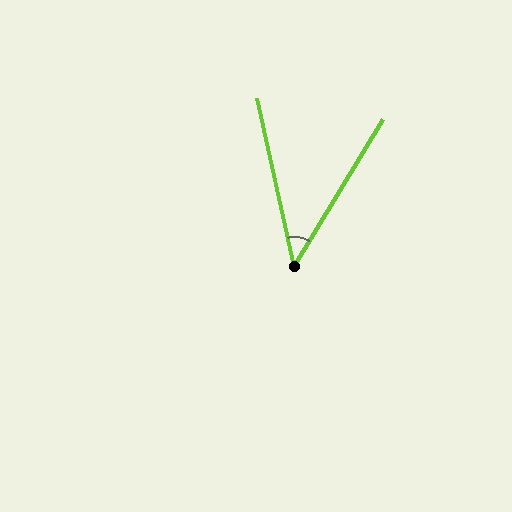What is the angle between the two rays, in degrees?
Approximately 44 degrees.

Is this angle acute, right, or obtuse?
It is acute.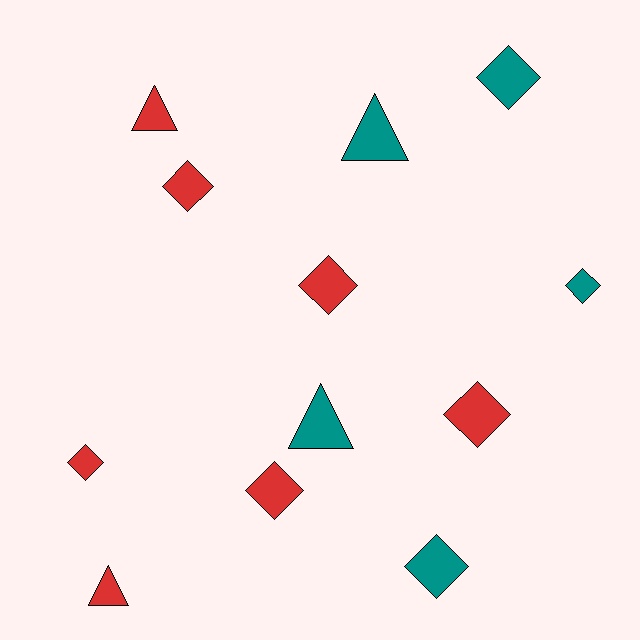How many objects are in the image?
There are 12 objects.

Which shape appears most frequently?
Diamond, with 8 objects.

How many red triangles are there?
There are 2 red triangles.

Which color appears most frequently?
Red, with 7 objects.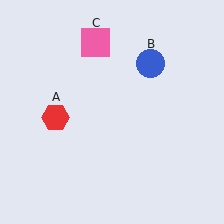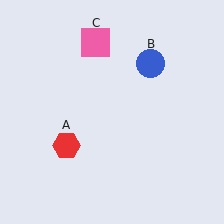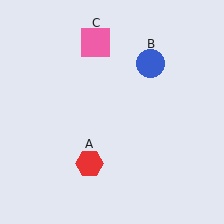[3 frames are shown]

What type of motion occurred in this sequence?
The red hexagon (object A) rotated counterclockwise around the center of the scene.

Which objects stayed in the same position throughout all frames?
Blue circle (object B) and pink square (object C) remained stationary.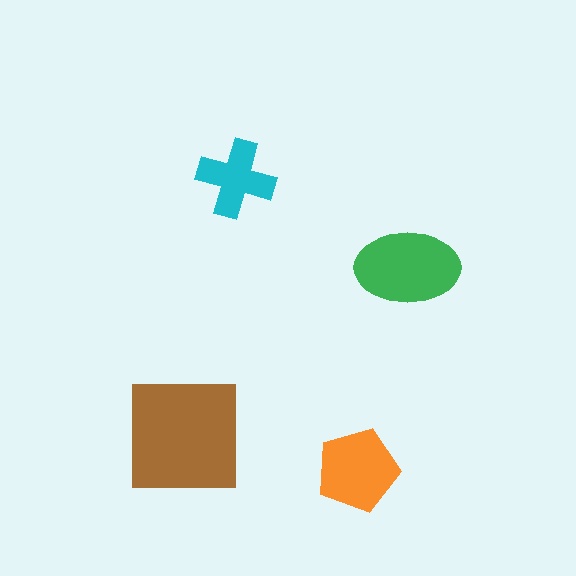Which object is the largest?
The brown square.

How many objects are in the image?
There are 4 objects in the image.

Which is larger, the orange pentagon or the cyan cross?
The orange pentagon.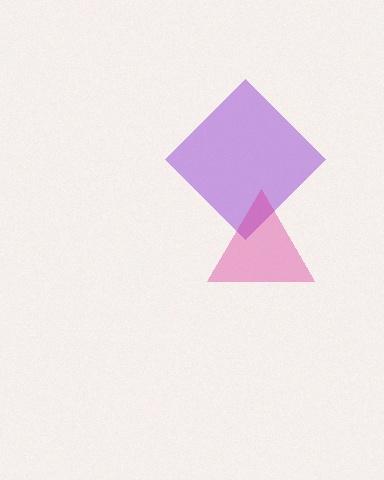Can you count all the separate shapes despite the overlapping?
Yes, there are 2 separate shapes.